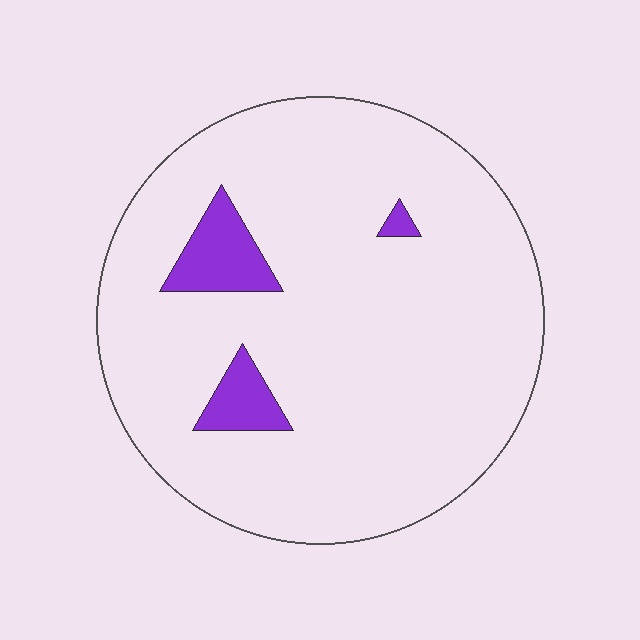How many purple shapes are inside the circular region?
3.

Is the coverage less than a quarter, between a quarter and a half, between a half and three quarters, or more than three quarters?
Less than a quarter.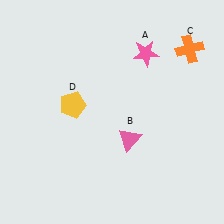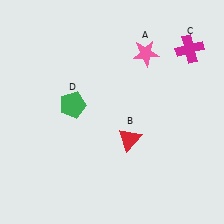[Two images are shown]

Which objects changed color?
B changed from pink to red. C changed from orange to magenta. D changed from yellow to green.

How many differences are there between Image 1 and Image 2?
There are 3 differences between the two images.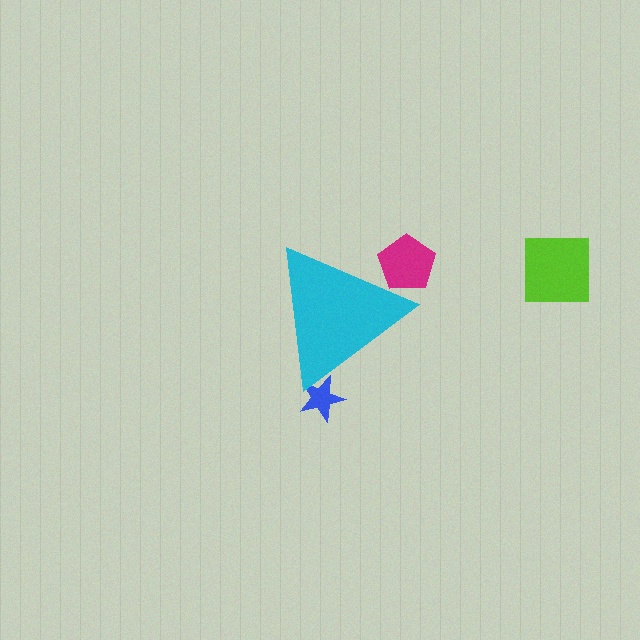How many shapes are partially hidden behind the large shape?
2 shapes are partially hidden.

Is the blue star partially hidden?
Yes, the blue star is partially hidden behind the cyan triangle.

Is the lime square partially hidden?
No, the lime square is fully visible.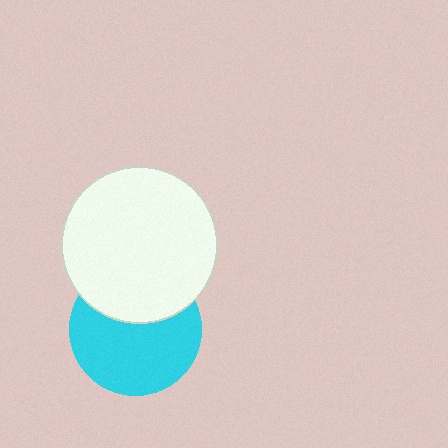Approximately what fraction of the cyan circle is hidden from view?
Roughly 36% of the cyan circle is hidden behind the white circle.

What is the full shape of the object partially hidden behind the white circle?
The partially hidden object is a cyan circle.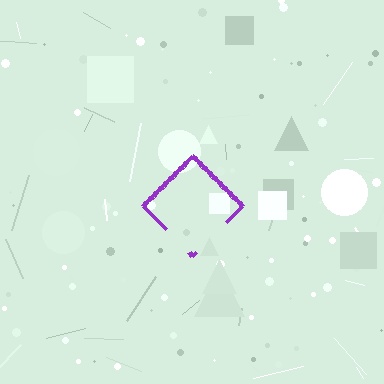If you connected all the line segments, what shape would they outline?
They would outline a diamond.